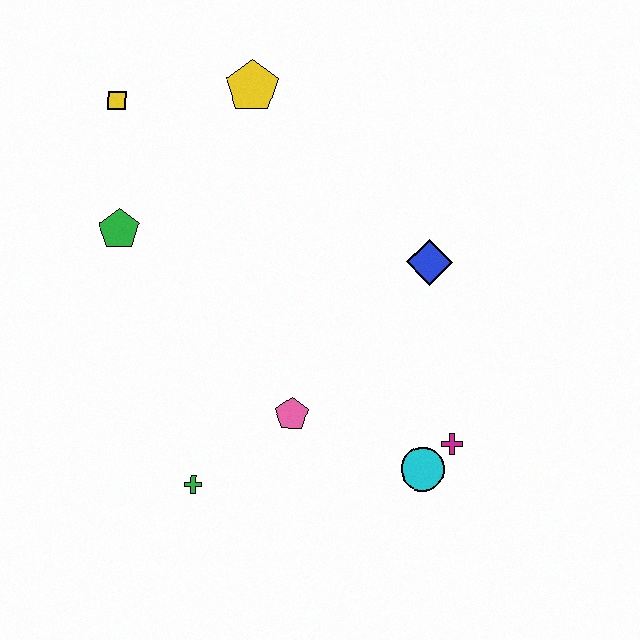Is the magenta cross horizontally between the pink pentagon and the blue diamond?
No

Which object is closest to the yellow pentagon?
The yellow square is closest to the yellow pentagon.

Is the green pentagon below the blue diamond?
No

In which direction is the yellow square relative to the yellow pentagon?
The yellow square is to the left of the yellow pentagon.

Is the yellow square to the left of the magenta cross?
Yes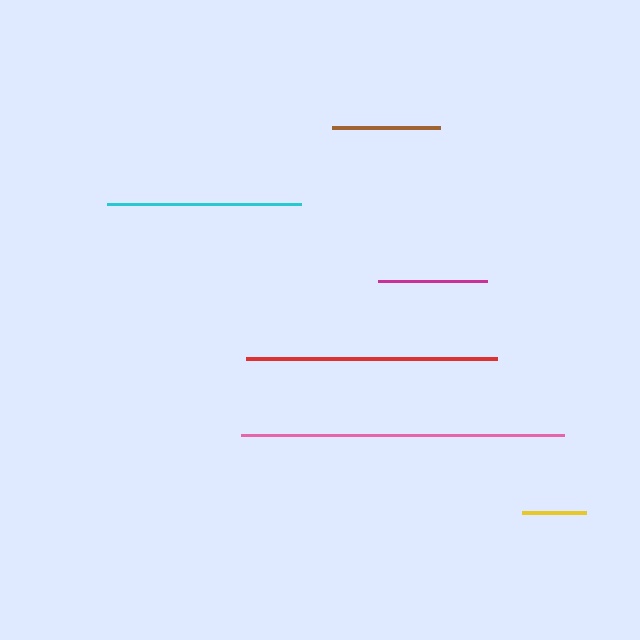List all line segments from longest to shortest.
From longest to shortest: pink, red, cyan, magenta, brown, yellow.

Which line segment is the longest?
The pink line is the longest at approximately 323 pixels.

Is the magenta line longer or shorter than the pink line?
The pink line is longer than the magenta line.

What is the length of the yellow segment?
The yellow segment is approximately 64 pixels long.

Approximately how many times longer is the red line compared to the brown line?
The red line is approximately 2.3 times the length of the brown line.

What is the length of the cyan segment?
The cyan segment is approximately 193 pixels long.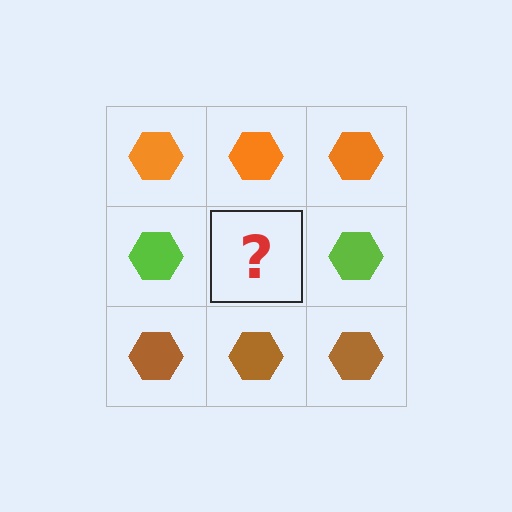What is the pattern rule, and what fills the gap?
The rule is that each row has a consistent color. The gap should be filled with a lime hexagon.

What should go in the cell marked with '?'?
The missing cell should contain a lime hexagon.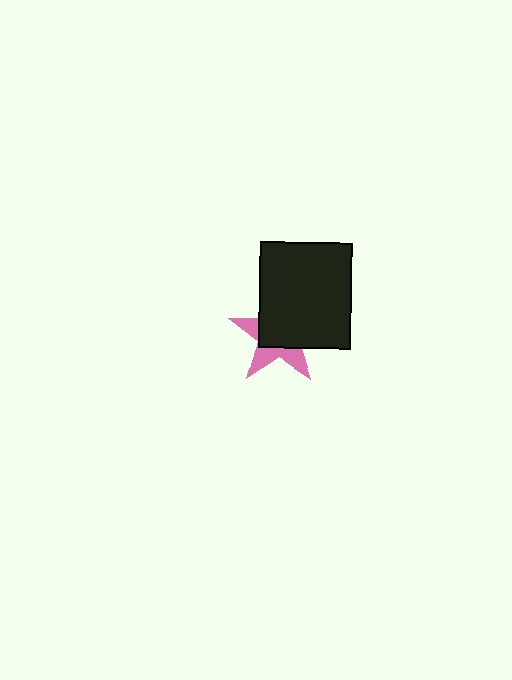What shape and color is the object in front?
The object in front is a black rectangle.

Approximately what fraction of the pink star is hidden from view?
Roughly 61% of the pink star is hidden behind the black rectangle.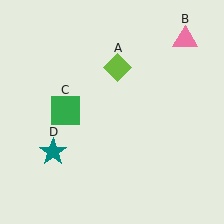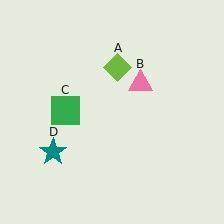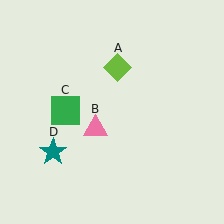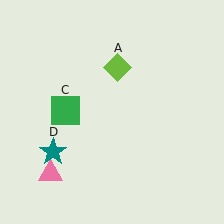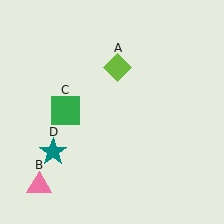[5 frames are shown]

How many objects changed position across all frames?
1 object changed position: pink triangle (object B).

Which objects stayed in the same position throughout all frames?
Lime diamond (object A) and green square (object C) and teal star (object D) remained stationary.